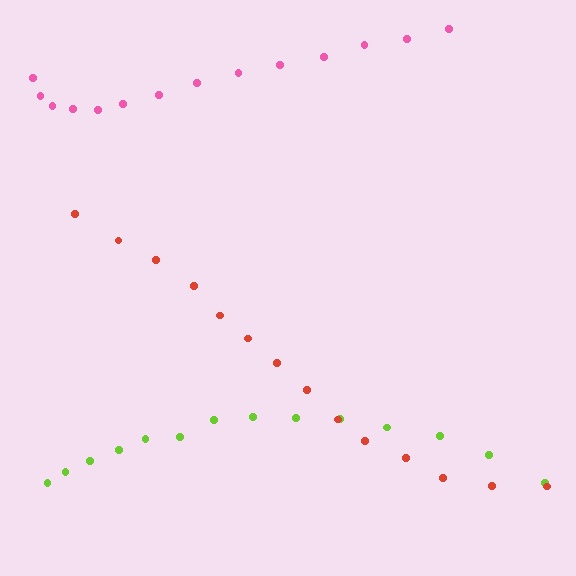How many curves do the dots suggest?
There are 3 distinct paths.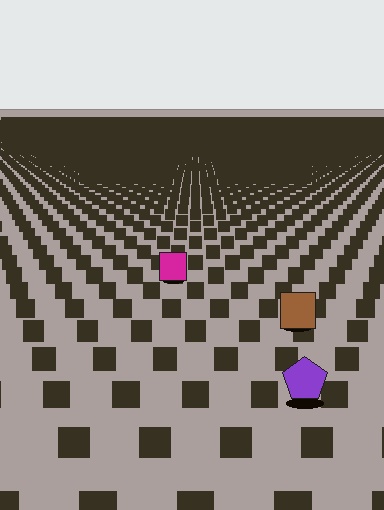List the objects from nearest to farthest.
From nearest to farthest: the purple pentagon, the brown square, the magenta square.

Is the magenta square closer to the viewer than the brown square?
No. The brown square is closer — you can tell from the texture gradient: the ground texture is coarser near it.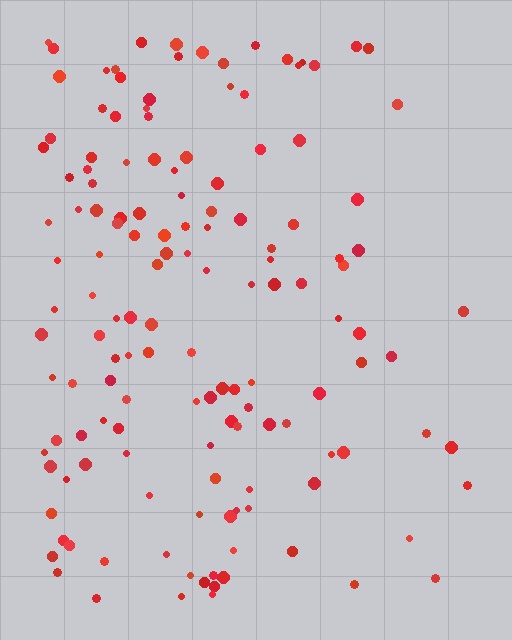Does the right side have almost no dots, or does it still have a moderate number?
Still a moderate number, just noticeably fewer than the left.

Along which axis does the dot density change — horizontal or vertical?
Horizontal.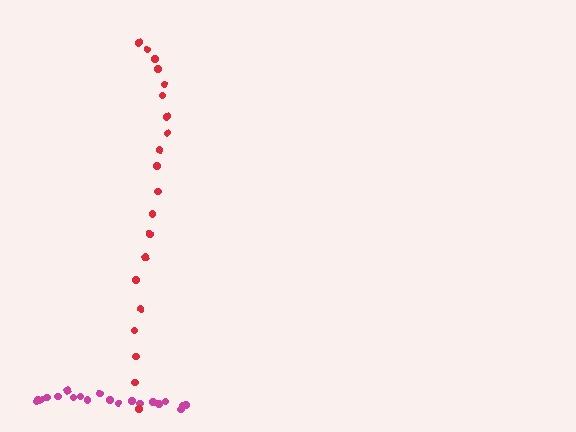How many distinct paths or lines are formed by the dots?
There are 2 distinct paths.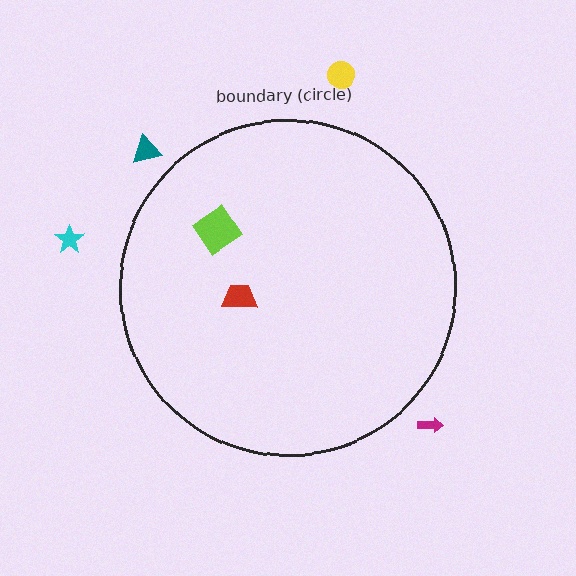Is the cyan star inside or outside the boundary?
Outside.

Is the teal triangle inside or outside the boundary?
Outside.